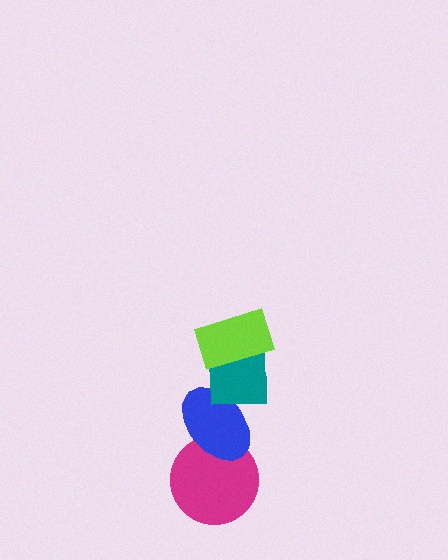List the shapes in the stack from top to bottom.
From top to bottom: the lime rectangle, the teal square, the blue ellipse, the magenta circle.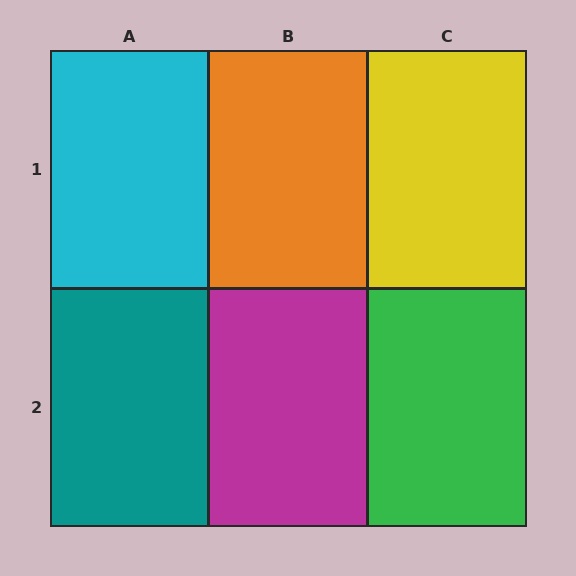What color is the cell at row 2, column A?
Teal.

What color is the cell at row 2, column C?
Green.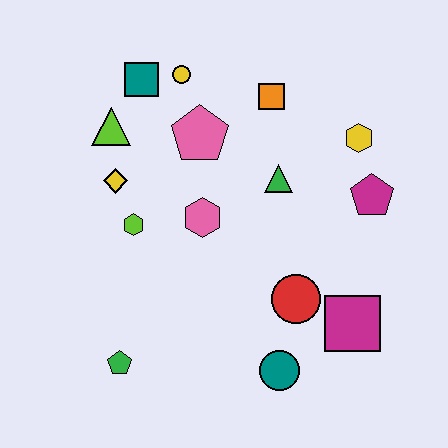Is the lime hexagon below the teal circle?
No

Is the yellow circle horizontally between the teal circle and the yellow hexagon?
No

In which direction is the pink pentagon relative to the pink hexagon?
The pink pentagon is above the pink hexagon.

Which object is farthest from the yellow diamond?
The magenta square is farthest from the yellow diamond.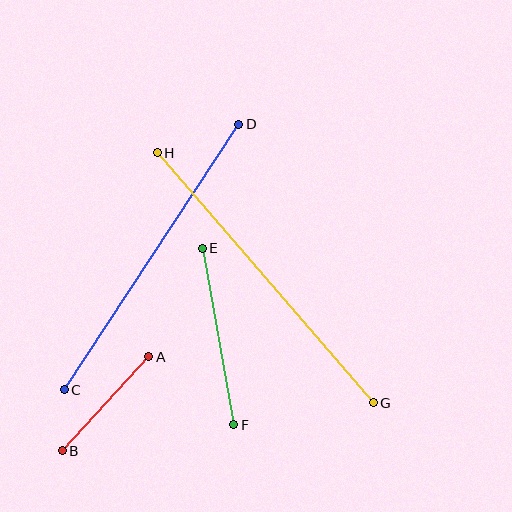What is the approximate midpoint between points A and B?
The midpoint is at approximately (105, 404) pixels.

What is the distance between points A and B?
The distance is approximately 128 pixels.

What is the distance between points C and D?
The distance is approximately 317 pixels.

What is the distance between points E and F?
The distance is approximately 179 pixels.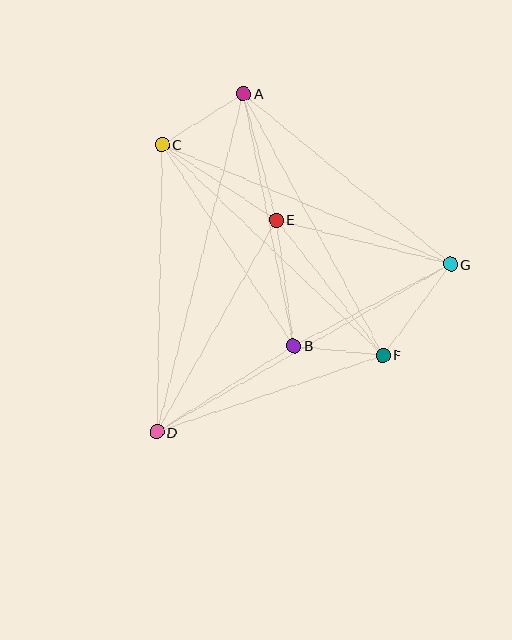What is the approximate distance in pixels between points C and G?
The distance between C and G is approximately 312 pixels.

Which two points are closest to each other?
Points B and F are closest to each other.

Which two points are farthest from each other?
Points A and D are farthest from each other.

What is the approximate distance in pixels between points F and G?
The distance between F and G is approximately 113 pixels.